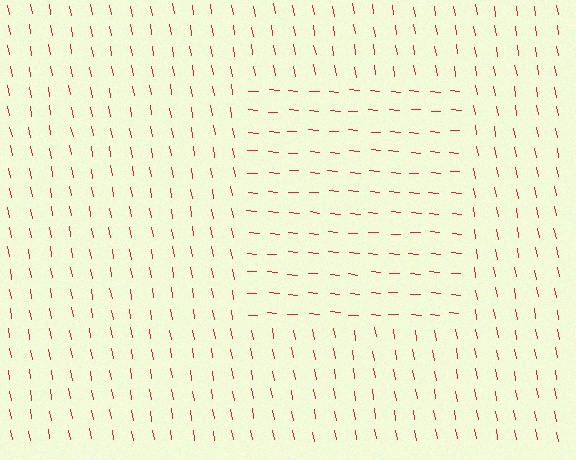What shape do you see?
I see a rectangle.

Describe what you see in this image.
The image is filled with small red line segments. A rectangle region in the image has lines oriented differently from the surrounding lines, creating a visible texture boundary.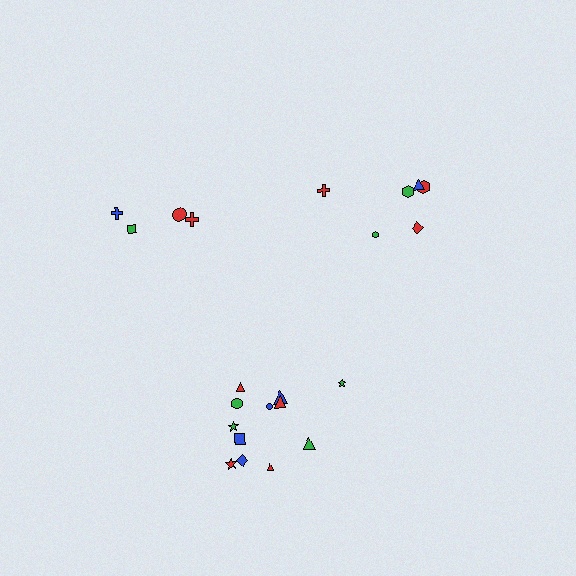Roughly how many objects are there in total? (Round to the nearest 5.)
Roughly 20 objects in total.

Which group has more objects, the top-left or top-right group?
The top-right group.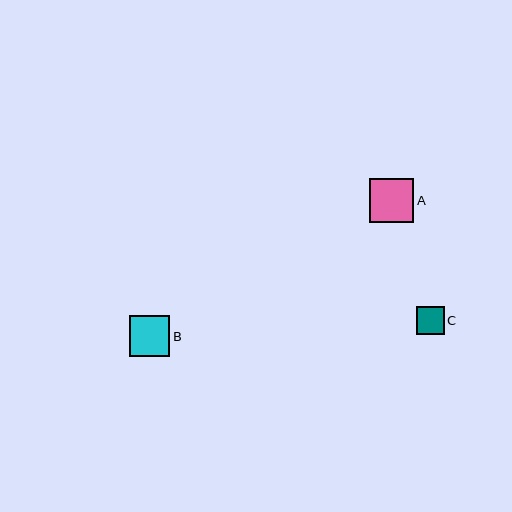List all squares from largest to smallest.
From largest to smallest: A, B, C.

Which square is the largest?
Square A is the largest with a size of approximately 44 pixels.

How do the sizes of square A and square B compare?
Square A and square B are approximately the same size.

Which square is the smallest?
Square C is the smallest with a size of approximately 27 pixels.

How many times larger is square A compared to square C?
Square A is approximately 1.6 times the size of square C.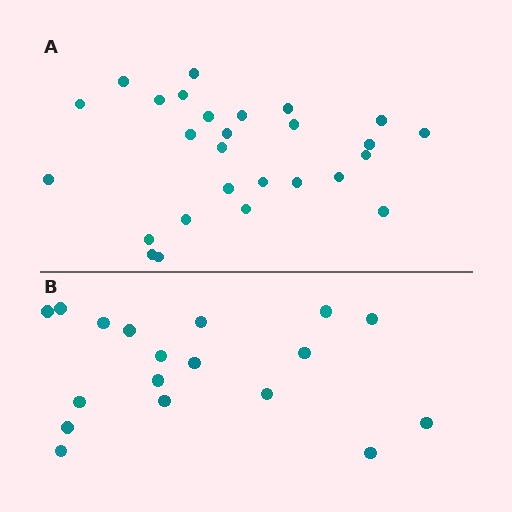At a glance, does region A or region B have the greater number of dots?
Region A (the top region) has more dots.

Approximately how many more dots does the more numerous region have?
Region A has roughly 8 or so more dots than region B.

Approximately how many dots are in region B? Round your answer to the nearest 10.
About 20 dots. (The exact count is 18, which rounds to 20.)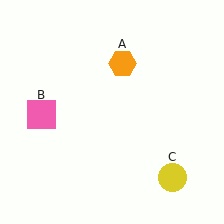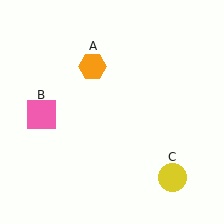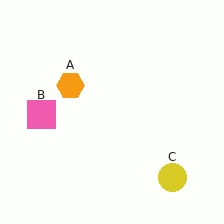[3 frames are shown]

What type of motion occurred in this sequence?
The orange hexagon (object A) rotated counterclockwise around the center of the scene.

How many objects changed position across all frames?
1 object changed position: orange hexagon (object A).